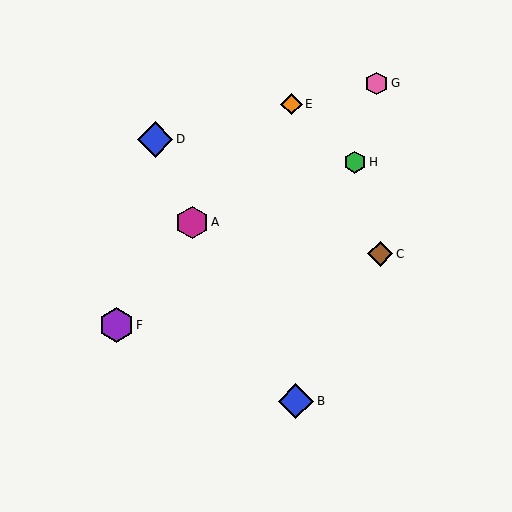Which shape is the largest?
The blue diamond (labeled D) is the largest.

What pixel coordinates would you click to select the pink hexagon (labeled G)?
Click at (377, 83) to select the pink hexagon G.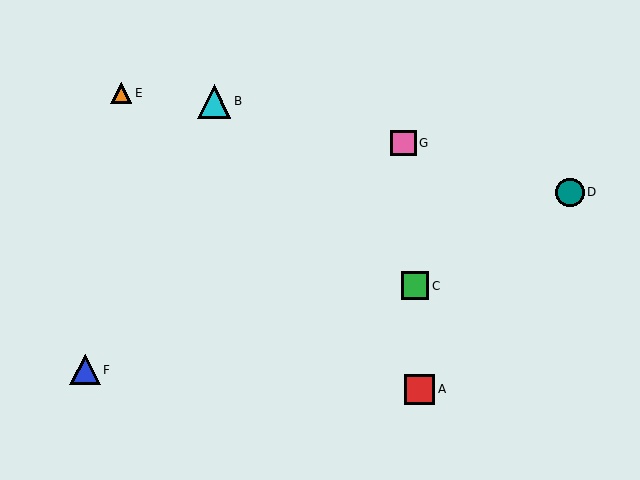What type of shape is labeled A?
Shape A is a red square.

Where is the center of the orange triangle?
The center of the orange triangle is at (121, 93).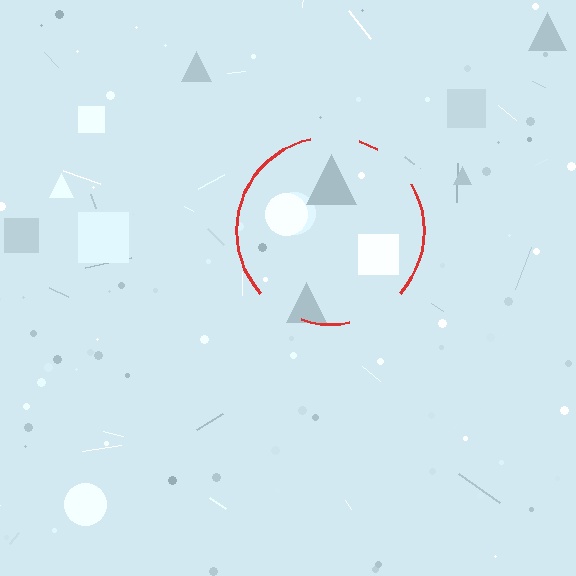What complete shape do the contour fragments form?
The contour fragments form a circle.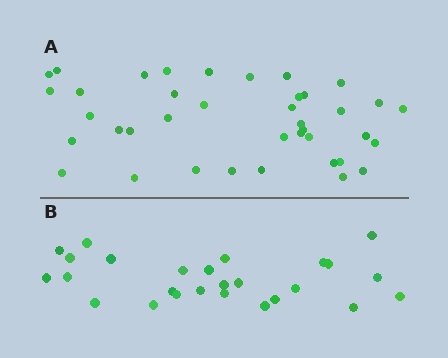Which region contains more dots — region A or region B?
Region A (the top region) has more dots.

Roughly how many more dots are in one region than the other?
Region A has approximately 15 more dots than region B.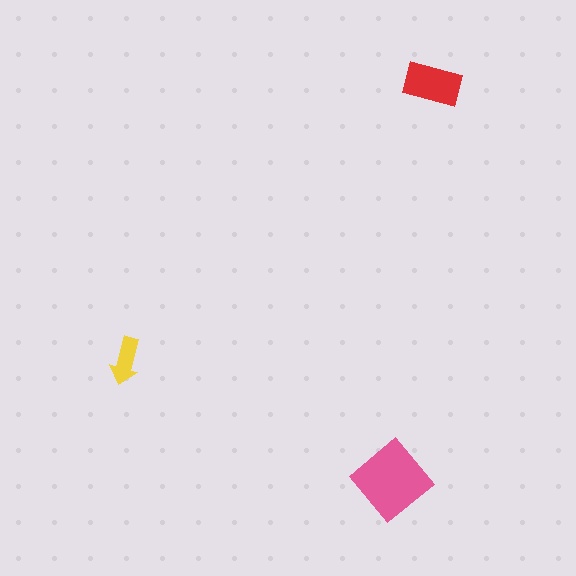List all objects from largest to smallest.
The pink diamond, the red rectangle, the yellow arrow.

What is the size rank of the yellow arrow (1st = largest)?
3rd.